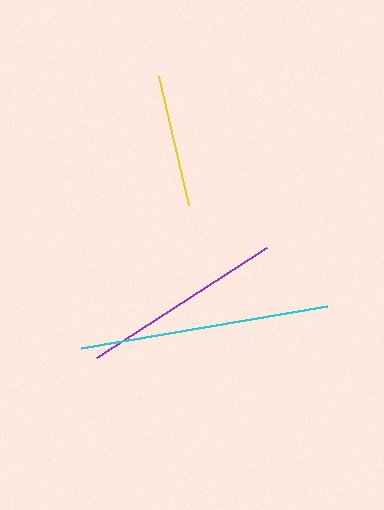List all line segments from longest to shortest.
From longest to shortest: cyan, purple, yellow.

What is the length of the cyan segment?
The cyan segment is approximately 250 pixels long.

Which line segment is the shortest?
The yellow line is the shortest at approximately 133 pixels.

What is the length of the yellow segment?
The yellow segment is approximately 133 pixels long.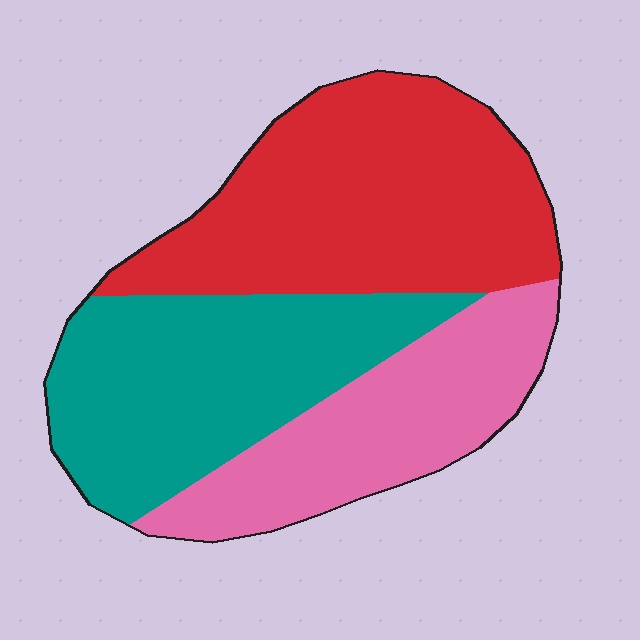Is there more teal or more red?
Red.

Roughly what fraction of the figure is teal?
Teal covers roughly 35% of the figure.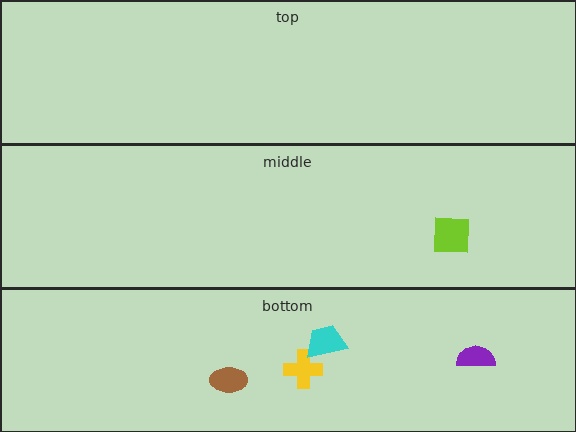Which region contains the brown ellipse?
The bottom region.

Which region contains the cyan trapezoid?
The bottom region.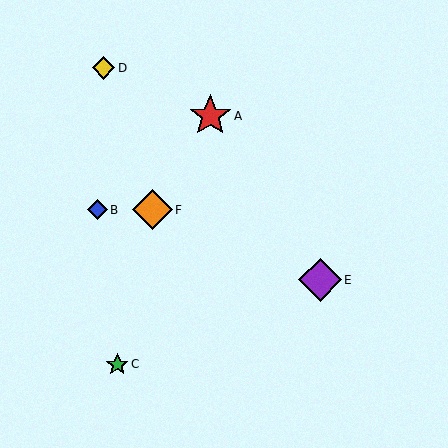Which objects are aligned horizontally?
Objects B, F are aligned horizontally.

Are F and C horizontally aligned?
No, F is at y≈210 and C is at y≈364.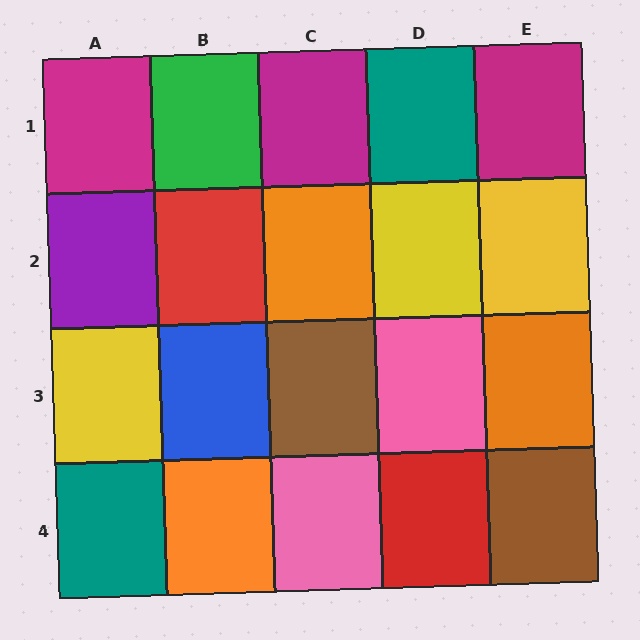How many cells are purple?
1 cell is purple.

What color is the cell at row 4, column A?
Teal.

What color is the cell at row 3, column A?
Yellow.